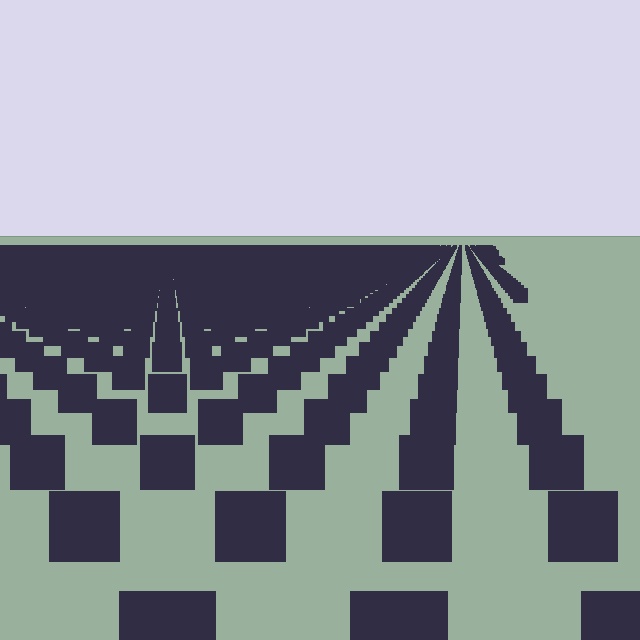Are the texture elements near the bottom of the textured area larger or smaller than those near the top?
Larger. Near the bottom, elements are closer to the viewer and appear at a bigger on-screen size.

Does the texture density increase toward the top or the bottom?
Density increases toward the top.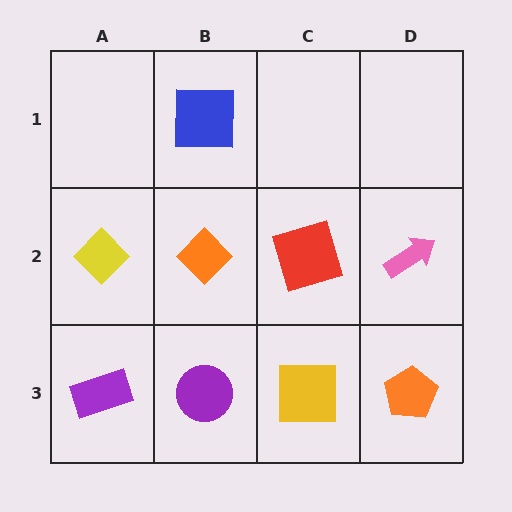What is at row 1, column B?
A blue square.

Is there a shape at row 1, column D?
No, that cell is empty.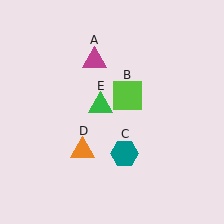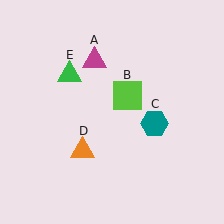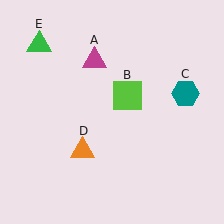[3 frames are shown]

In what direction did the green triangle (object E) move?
The green triangle (object E) moved up and to the left.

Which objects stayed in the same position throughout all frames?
Magenta triangle (object A) and lime square (object B) and orange triangle (object D) remained stationary.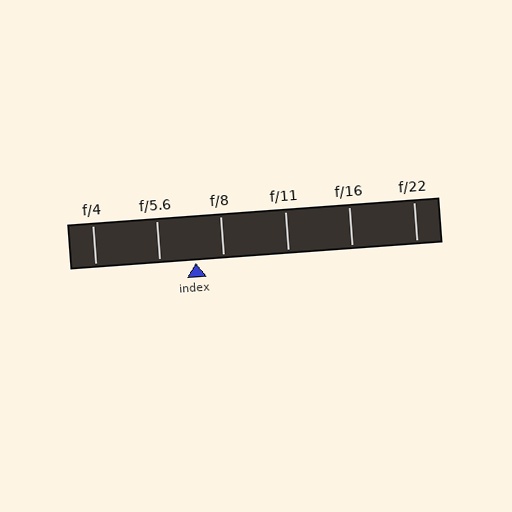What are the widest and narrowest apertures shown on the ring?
The widest aperture shown is f/4 and the narrowest is f/22.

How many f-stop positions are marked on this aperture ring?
There are 6 f-stop positions marked.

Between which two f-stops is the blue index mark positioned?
The index mark is between f/5.6 and f/8.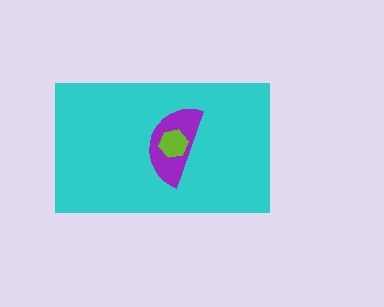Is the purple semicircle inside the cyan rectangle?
Yes.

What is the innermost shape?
The lime hexagon.